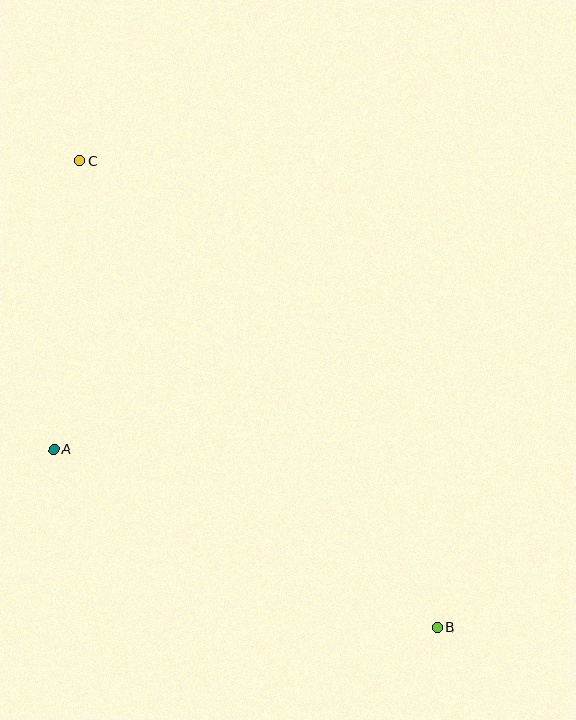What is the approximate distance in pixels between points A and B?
The distance between A and B is approximately 423 pixels.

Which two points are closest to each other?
Points A and C are closest to each other.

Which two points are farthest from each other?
Points B and C are farthest from each other.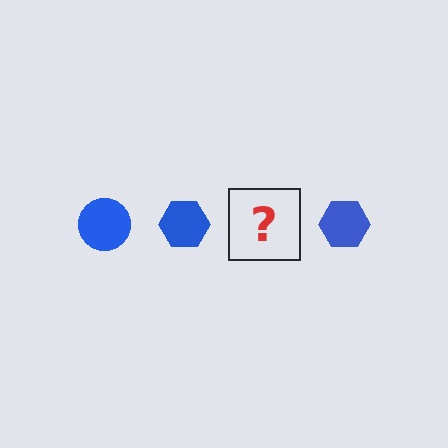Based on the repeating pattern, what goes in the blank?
The blank should be a blue circle.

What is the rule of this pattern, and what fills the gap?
The rule is that the pattern cycles through circle, hexagon shapes in blue. The gap should be filled with a blue circle.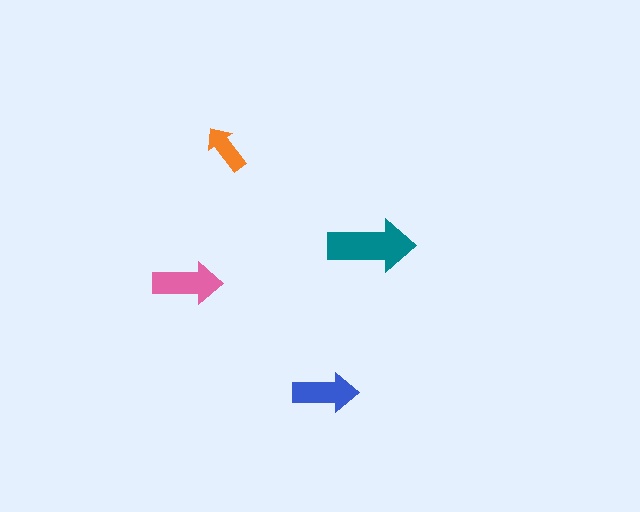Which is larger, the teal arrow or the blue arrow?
The teal one.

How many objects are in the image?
There are 4 objects in the image.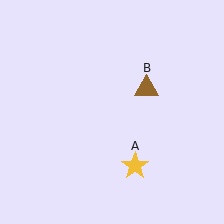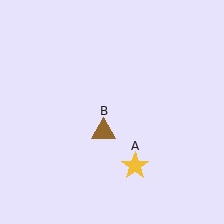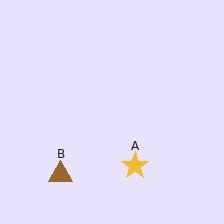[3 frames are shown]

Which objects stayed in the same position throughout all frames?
Yellow star (object A) remained stationary.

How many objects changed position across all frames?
1 object changed position: brown triangle (object B).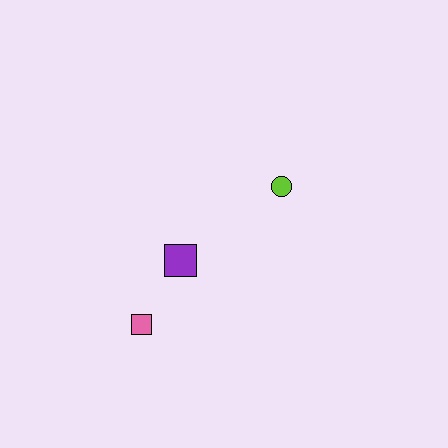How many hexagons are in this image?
There are no hexagons.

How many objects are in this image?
There are 3 objects.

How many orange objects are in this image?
There are no orange objects.